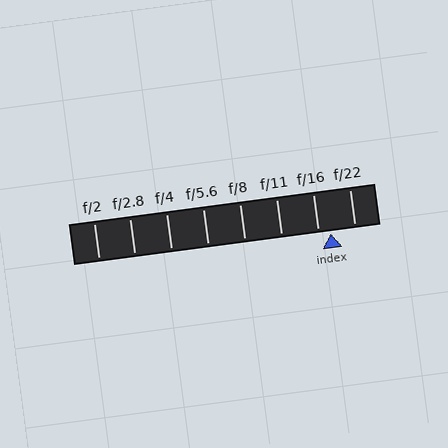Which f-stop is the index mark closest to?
The index mark is closest to f/16.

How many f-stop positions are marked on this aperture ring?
There are 8 f-stop positions marked.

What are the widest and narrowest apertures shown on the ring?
The widest aperture shown is f/2 and the narrowest is f/22.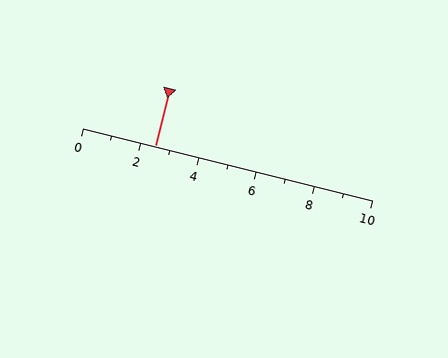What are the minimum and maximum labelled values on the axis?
The axis runs from 0 to 10.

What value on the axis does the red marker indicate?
The marker indicates approximately 2.5.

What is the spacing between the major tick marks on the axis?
The major ticks are spaced 2 apart.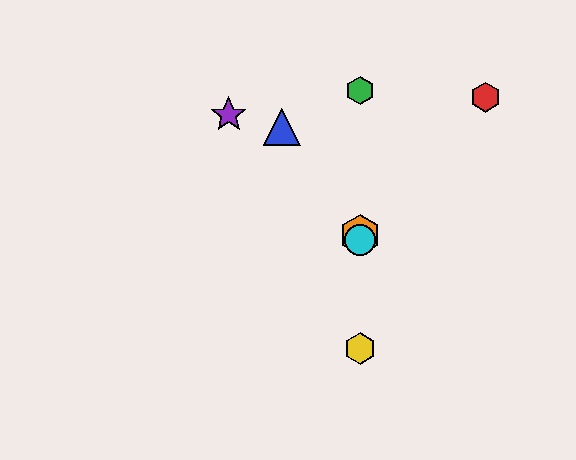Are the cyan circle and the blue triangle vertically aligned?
No, the cyan circle is at x≈360 and the blue triangle is at x≈282.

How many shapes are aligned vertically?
4 shapes (the green hexagon, the yellow hexagon, the orange hexagon, the cyan circle) are aligned vertically.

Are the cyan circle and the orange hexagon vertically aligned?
Yes, both are at x≈360.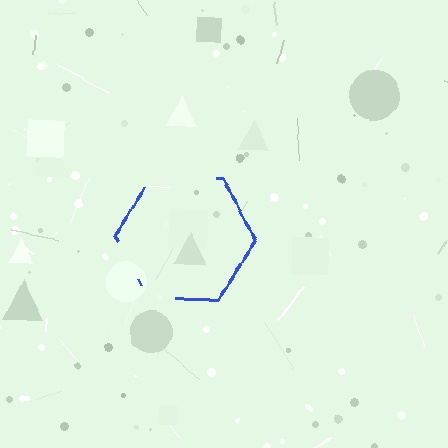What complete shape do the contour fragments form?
The contour fragments form a hexagon.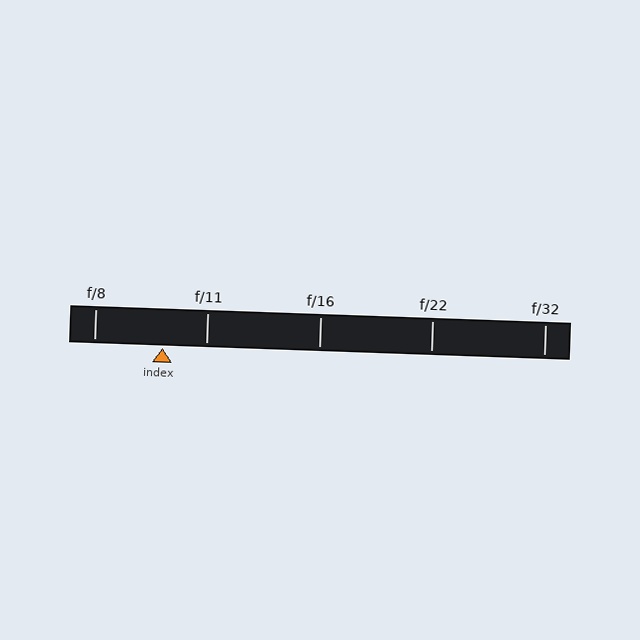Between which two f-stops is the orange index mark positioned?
The index mark is between f/8 and f/11.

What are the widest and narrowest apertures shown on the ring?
The widest aperture shown is f/8 and the narrowest is f/32.